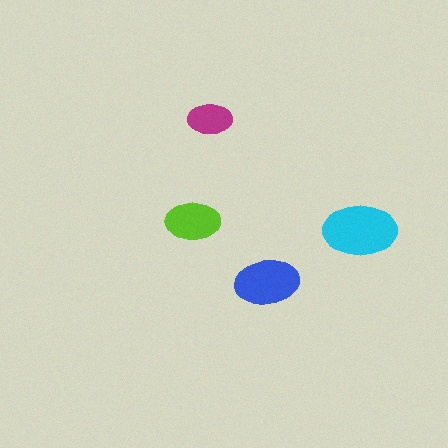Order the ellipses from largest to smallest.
the cyan one, the blue one, the lime one, the magenta one.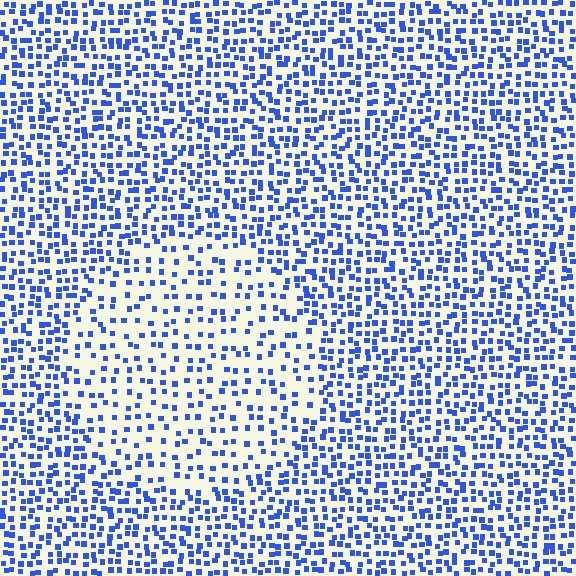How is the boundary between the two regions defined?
The boundary is defined by a change in element density (approximately 1.9x ratio). All elements are the same color, size, and shape.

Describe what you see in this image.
The image contains small blue elements arranged at two different densities. A circle-shaped region is visible where the elements are less densely packed than the surrounding area.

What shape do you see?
I see a circle.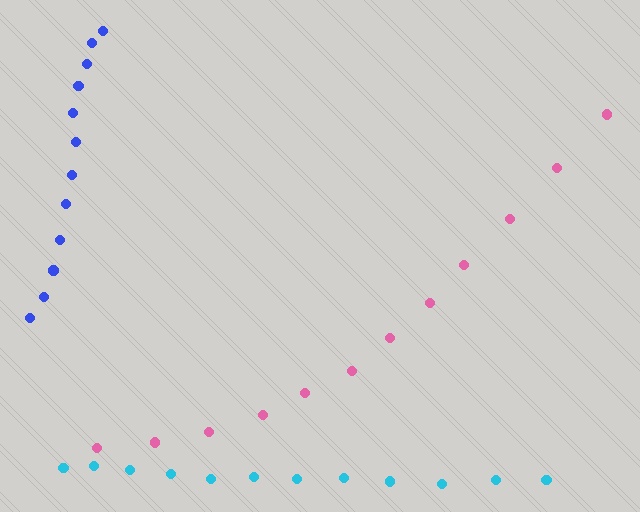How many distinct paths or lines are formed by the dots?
There are 3 distinct paths.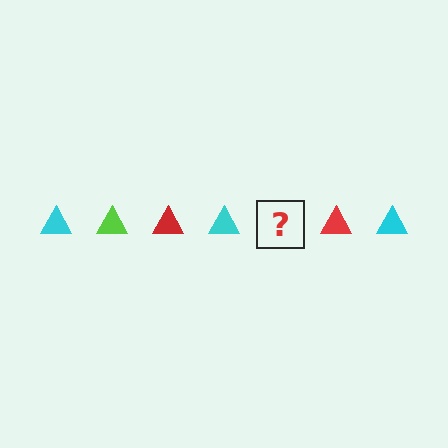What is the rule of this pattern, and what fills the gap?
The rule is that the pattern cycles through cyan, lime, red triangles. The gap should be filled with a lime triangle.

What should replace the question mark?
The question mark should be replaced with a lime triangle.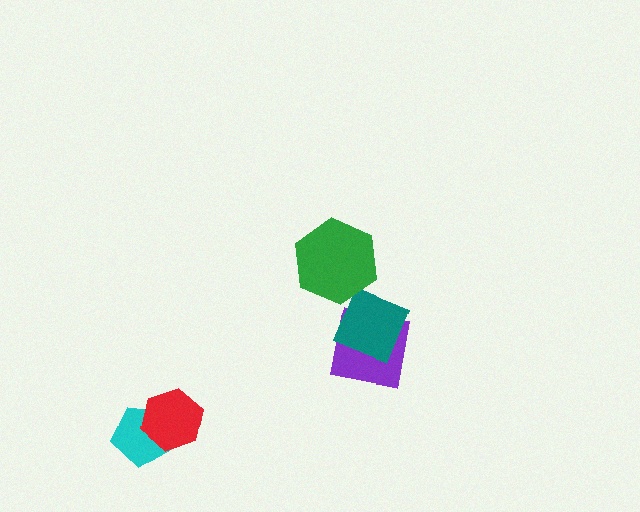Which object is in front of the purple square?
The teal square is in front of the purple square.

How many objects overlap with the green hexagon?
0 objects overlap with the green hexagon.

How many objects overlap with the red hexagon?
1 object overlaps with the red hexagon.